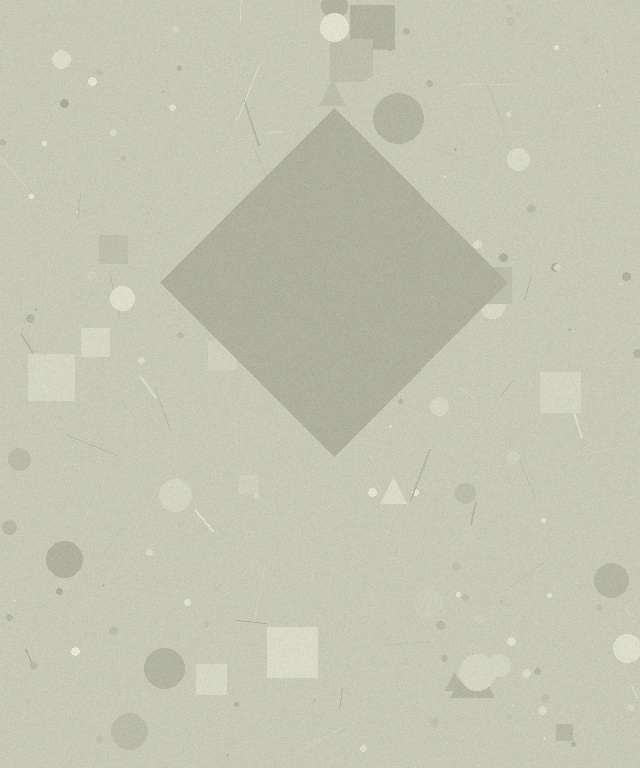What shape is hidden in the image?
A diamond is hidden in the image.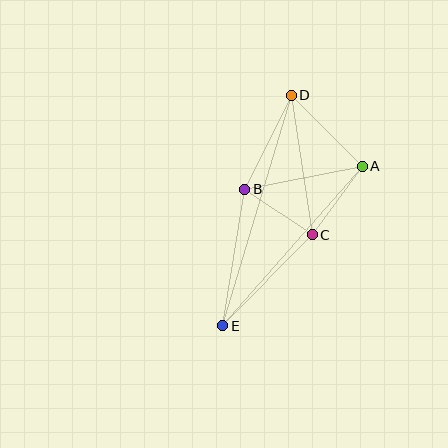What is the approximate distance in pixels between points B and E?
The distance between B and E is approximately 138 pixels.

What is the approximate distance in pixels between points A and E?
The distance between A and E is approximately 212 pixels.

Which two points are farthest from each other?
Points D and E are farthest from each other.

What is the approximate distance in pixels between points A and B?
The distance between A and B is approximately 120 pixels.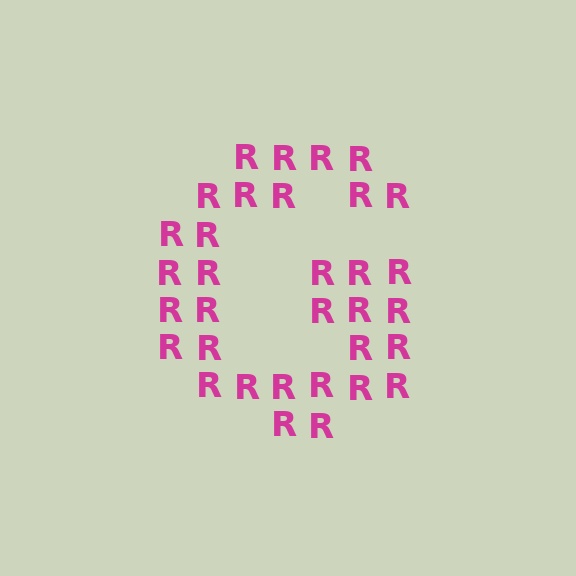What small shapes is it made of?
It is made of small letter R's.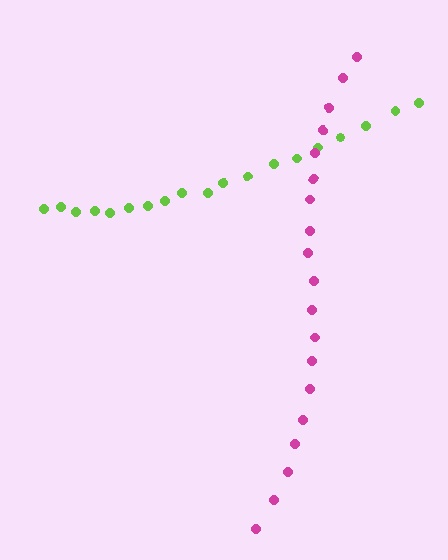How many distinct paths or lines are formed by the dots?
There are 2 distinct paths.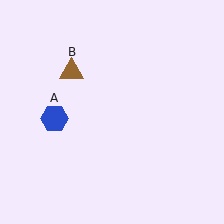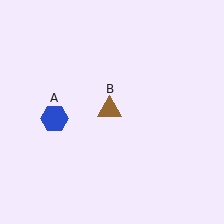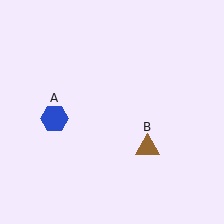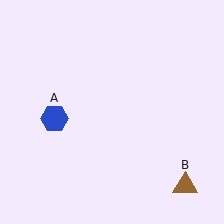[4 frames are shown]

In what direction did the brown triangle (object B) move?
The brown triangle (object B) moved down and to the right.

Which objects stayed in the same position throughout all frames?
Blue hexagon (object A) remained stationary.